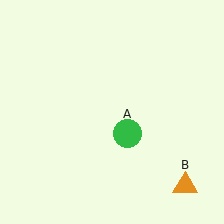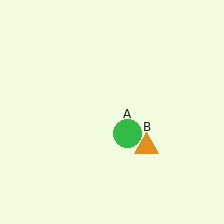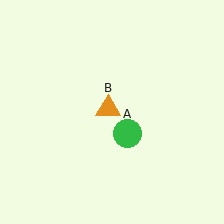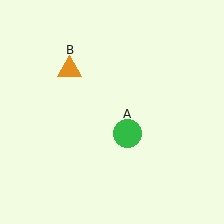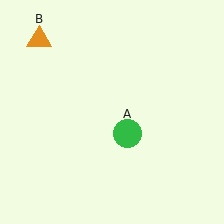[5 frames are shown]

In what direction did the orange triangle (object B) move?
The orange triangle (object B) moved up and to the left.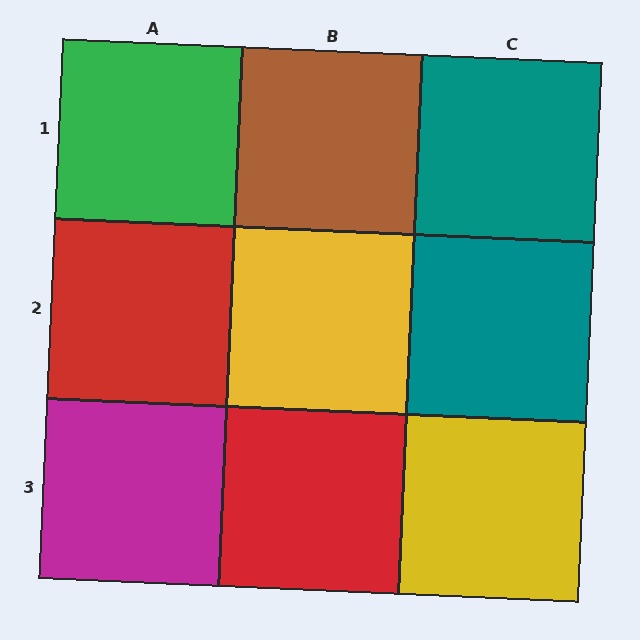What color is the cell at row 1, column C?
Teal.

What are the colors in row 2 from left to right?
Red, yellow, teal.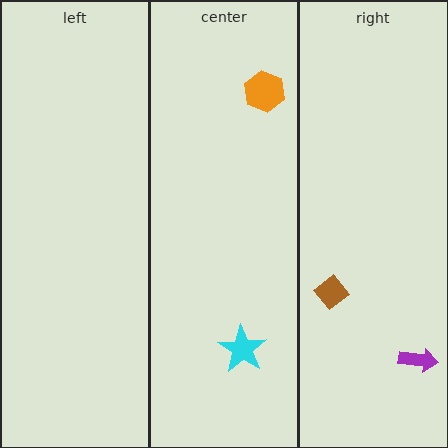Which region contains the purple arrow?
The right region.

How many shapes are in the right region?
2.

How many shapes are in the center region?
2.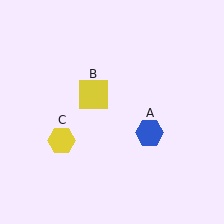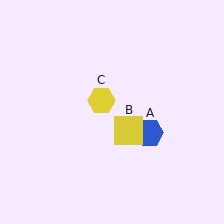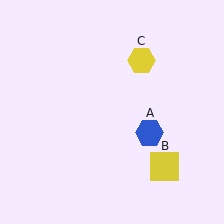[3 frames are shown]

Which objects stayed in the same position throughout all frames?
Blue hexagon (object A) remained stationary.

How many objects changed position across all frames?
2 objects changed position: yellow square (object B), yellow hexagon (object C).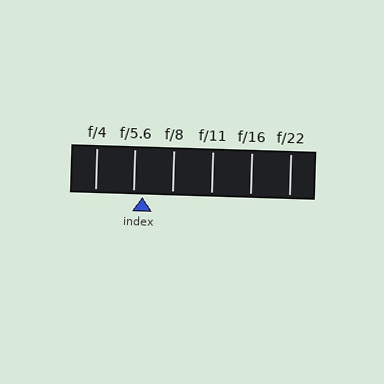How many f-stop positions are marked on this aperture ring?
There are 6 f-stop positions marked.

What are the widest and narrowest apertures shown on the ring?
The widest aperture shown is f/4 and the narrowest is f/22.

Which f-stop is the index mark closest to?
The index mark is closest to f/5.6.